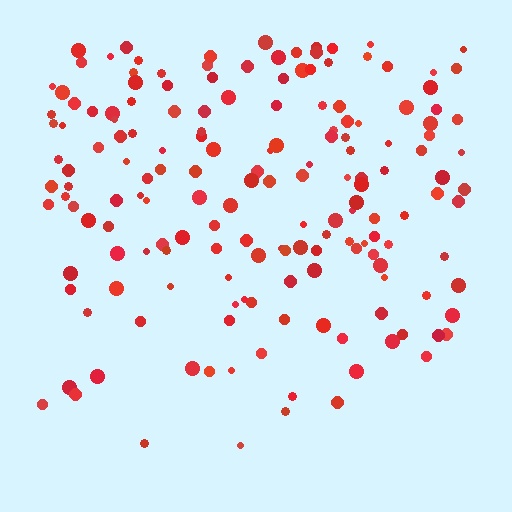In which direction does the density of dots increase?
From bottom to top, with the top side densest.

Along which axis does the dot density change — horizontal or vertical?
Vertical.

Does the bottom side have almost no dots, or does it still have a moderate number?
Still a moderate number, just noticeably fewer than the top.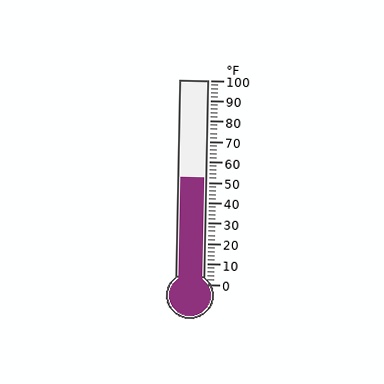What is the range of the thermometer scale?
The thermometer scale ranges from 0°F to 100°F.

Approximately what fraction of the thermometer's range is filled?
The thermometer is filled to approximately 50% of its range.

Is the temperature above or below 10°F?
The temperature is above 10°F.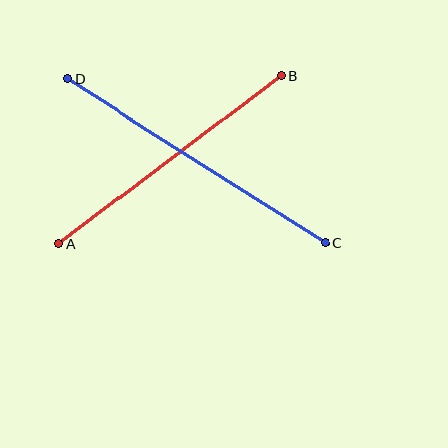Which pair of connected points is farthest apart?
Points C and D are farthest apart.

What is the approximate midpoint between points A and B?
The midpoint is at approximately (170, 160) pixels.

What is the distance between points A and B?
The distance is approximately 279 pixels.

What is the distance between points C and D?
The distance is approximately 305 pixels.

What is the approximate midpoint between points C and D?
The midpoint is at approximately (196, 161) pixels.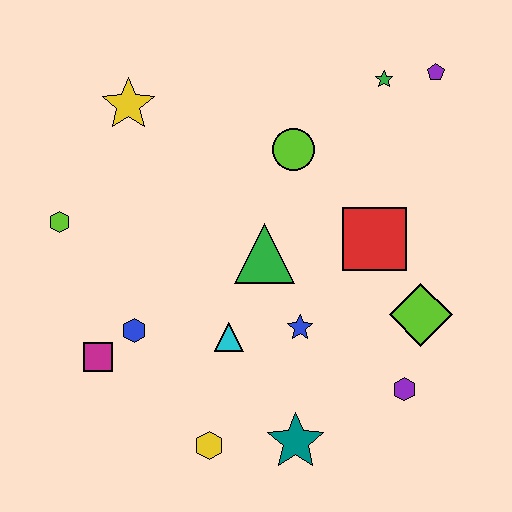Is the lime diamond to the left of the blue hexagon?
No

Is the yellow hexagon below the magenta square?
Yes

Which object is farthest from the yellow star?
The purple hexagon is farthest from the yellow star.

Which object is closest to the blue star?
The cyan triangle is closest to the blue star.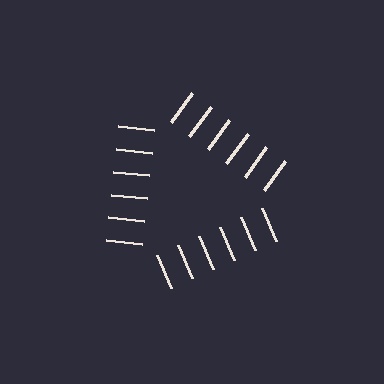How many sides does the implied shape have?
3 sides — the line-ends trace a triangle.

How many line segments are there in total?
18 — 6 along each of the 3 edges.